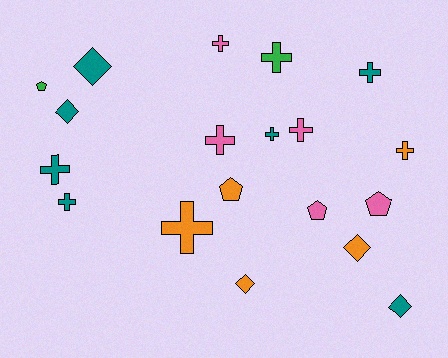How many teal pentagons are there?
There are no teal pentagons.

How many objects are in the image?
There are 19 objects.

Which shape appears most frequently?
Cross, with 10 objects.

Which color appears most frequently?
Teal, with 7 objects.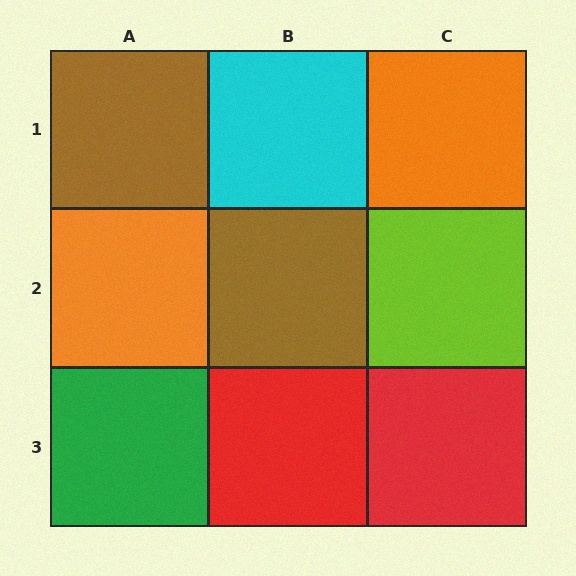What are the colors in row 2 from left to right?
Orange, brown, lime.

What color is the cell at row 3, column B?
Red.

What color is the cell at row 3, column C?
Red.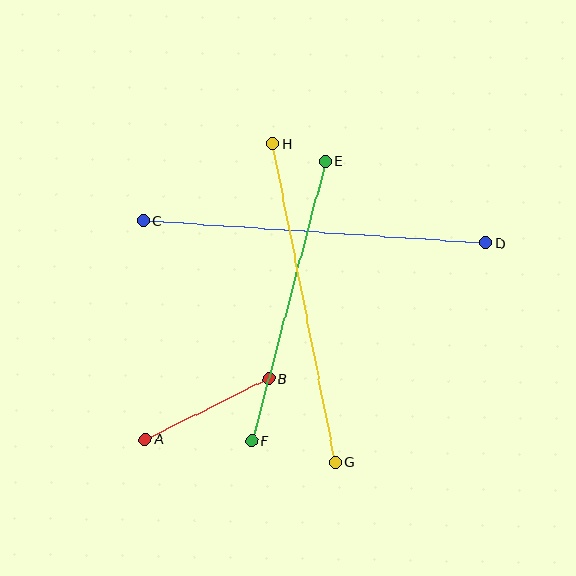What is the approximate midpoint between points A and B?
The midpoint is at approximately (207, 409) pixels.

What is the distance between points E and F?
The distance is approximately 289 pixels.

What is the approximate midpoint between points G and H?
The midpoint is at approximately (304, 303) pixels.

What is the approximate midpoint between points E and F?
The midpoint is at approximately (289, 301) pixels.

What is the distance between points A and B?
The distance is approximately 138 pixels.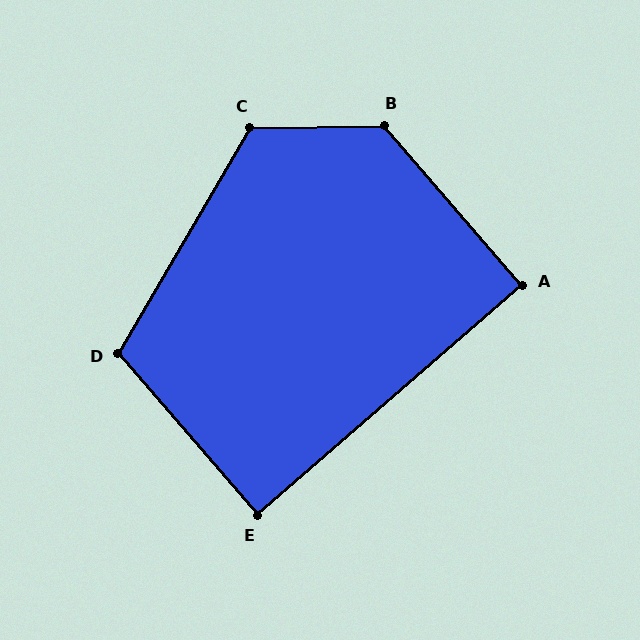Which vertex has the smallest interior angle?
E, at approximately 90 degrees.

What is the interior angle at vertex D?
Approximately 109 degrees (obtuse).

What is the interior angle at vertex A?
Approximately 90 degrees (approximately right).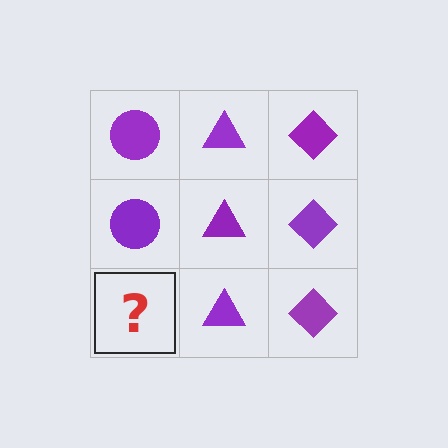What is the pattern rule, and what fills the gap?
The rule is that each column has a consistent shape. The gap should be filled with a purple circle.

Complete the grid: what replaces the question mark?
The question mark should be replaced with a purple circle.